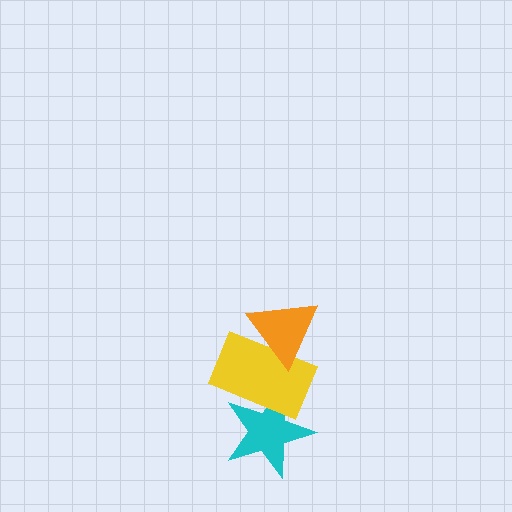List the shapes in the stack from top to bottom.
From top to bottom: the orange triangle, the yellow rectangle, the cyan star.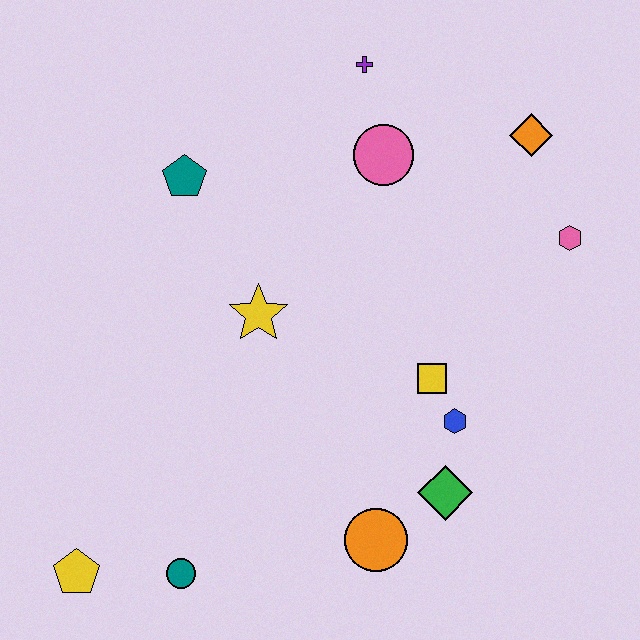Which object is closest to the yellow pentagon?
The teal circle is closest to the yellow pentagon.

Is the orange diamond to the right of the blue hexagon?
Yes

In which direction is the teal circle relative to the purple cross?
The teal circle is below the purple cross.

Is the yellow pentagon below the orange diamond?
Yes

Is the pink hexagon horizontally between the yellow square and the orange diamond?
No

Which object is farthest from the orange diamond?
The yellow pentagon is farthest from the orange diamond.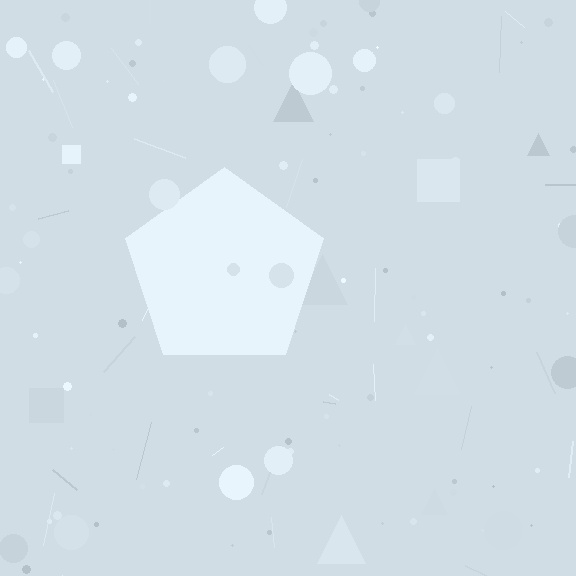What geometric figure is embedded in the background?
A pentagon is embedded in the background.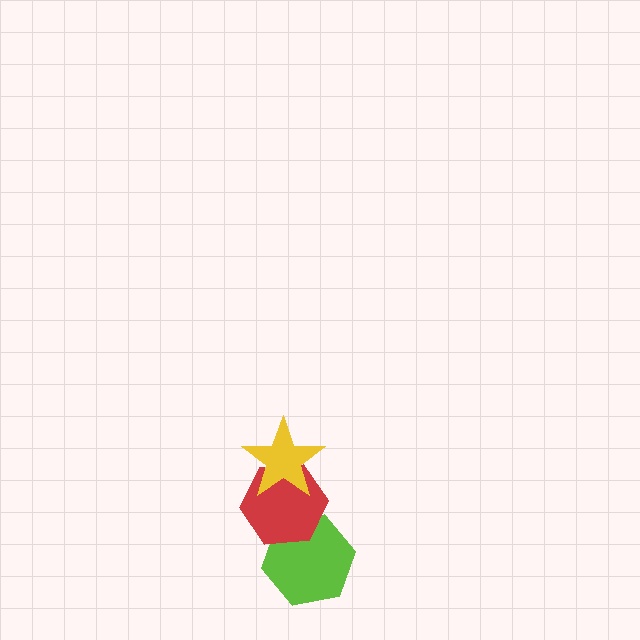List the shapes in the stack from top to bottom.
From top to bottom: the yellow star, the red hexagon, the lime hexagon.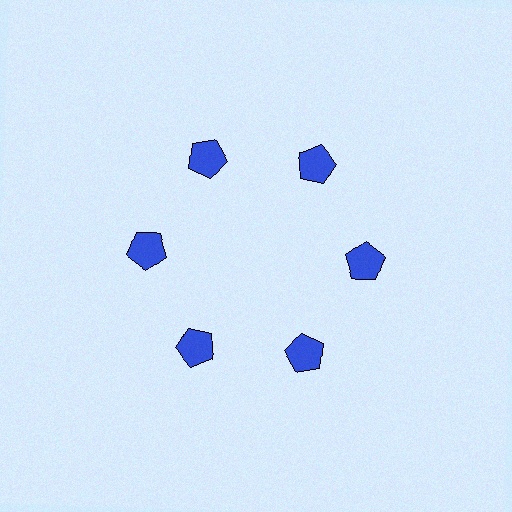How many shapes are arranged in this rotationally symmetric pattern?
There are 6 shapes, arranged in 6 groups of 1.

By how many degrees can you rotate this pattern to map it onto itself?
The pattern maps onto itself every 60 degrees of rotation.